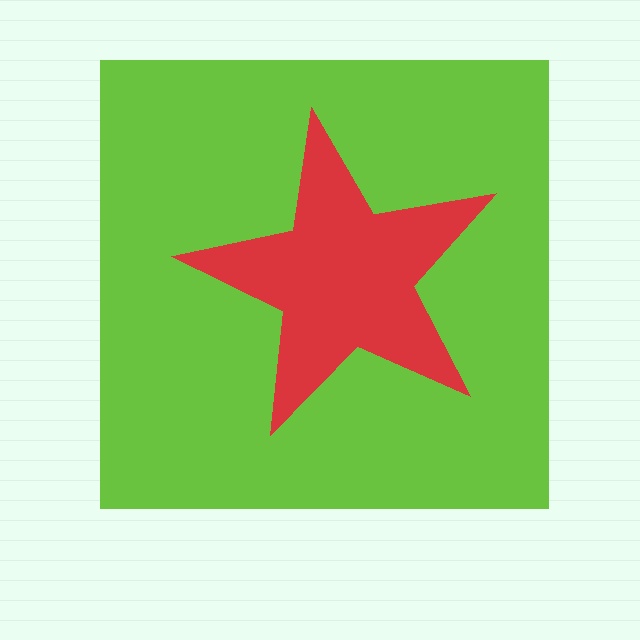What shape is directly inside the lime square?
The red star.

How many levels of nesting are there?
2.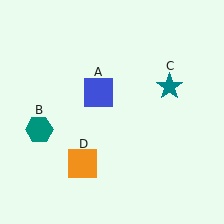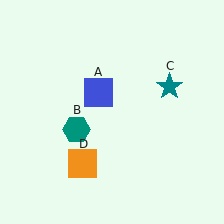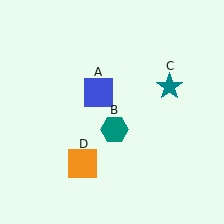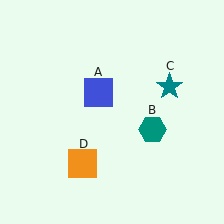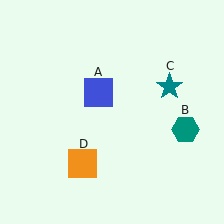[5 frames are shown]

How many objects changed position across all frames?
1 object changed position: teal hexagon (object B).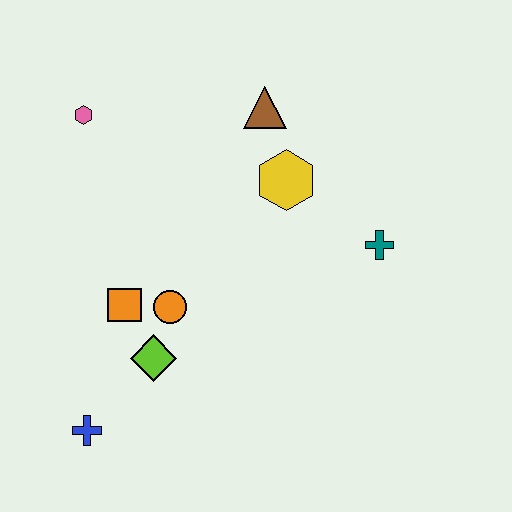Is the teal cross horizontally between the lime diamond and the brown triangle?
No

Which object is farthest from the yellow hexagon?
The blue cross is farthest from the yellow hexagon.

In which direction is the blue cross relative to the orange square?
The blue cross is below the orange square.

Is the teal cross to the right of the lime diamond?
Yes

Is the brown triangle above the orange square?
Yes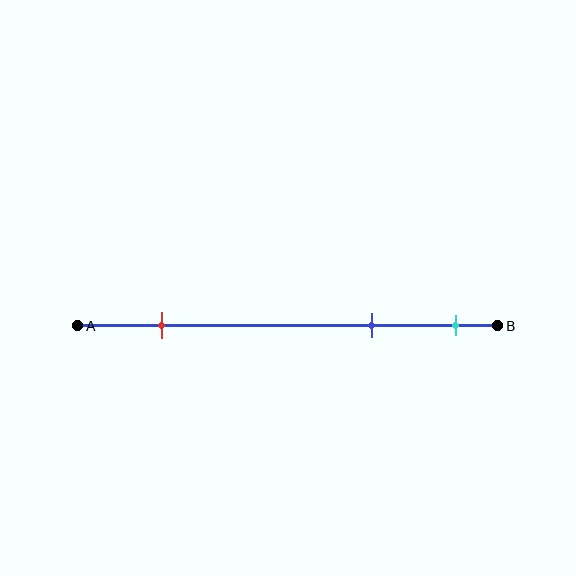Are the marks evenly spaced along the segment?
No, the marks are not evenly spaced.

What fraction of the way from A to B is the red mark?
The red mark is approximately 20% (0.2) of the way from A to B.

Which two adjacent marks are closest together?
The blue and cyan marks are the closest adjacent pair.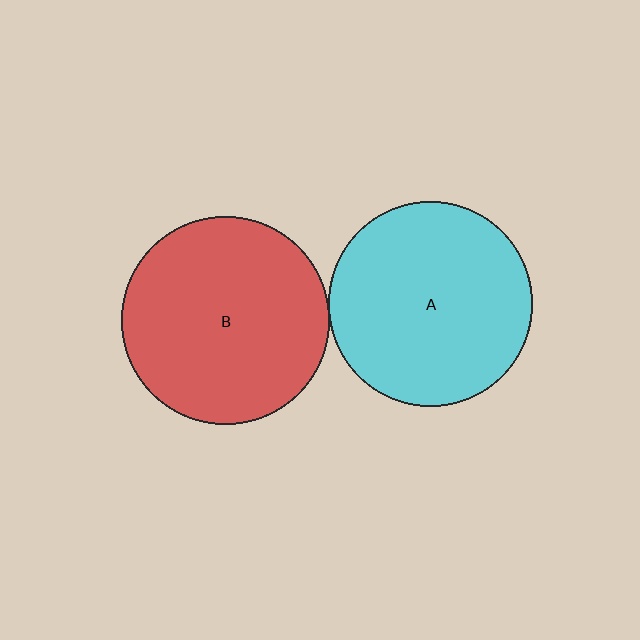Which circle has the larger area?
Circle B (red).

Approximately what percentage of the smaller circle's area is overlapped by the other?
Approximately 5%.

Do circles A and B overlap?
Yes.